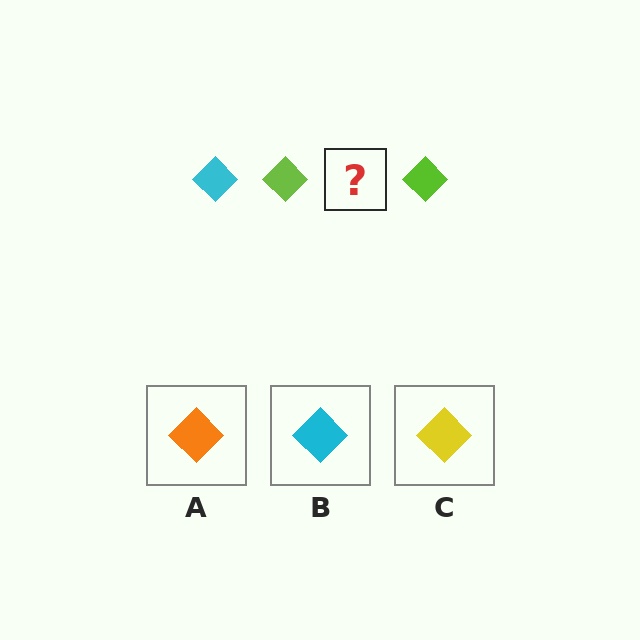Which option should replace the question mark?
Option B.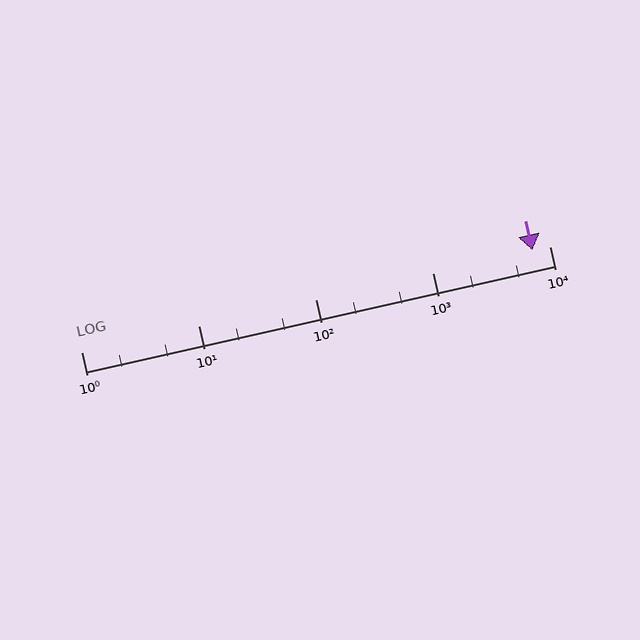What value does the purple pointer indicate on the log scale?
The pointer indicates approximately 7100.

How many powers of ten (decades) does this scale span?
The scale spans 4 decades, from 1 to 10000.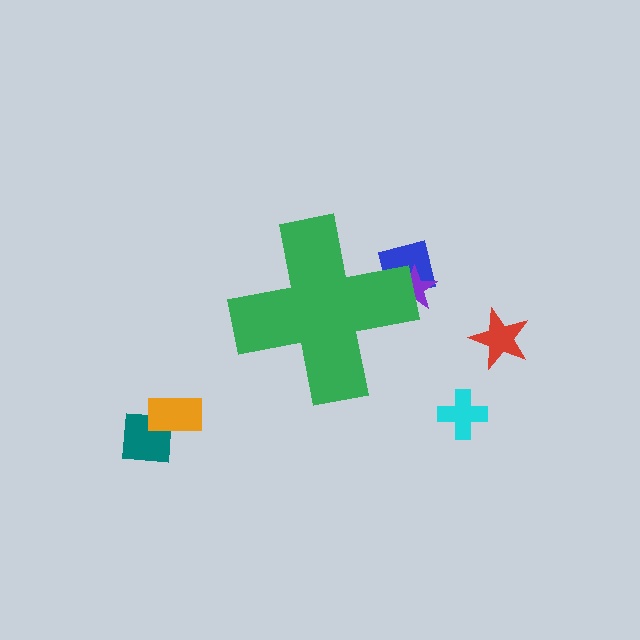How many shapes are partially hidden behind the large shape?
2 shapes are partially hidden.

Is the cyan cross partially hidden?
No, the cyan cross is fully visible.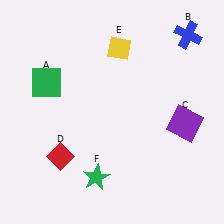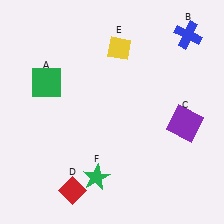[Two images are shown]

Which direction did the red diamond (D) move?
The red diamond (D) moved down.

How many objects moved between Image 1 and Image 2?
1 object moved between the two images.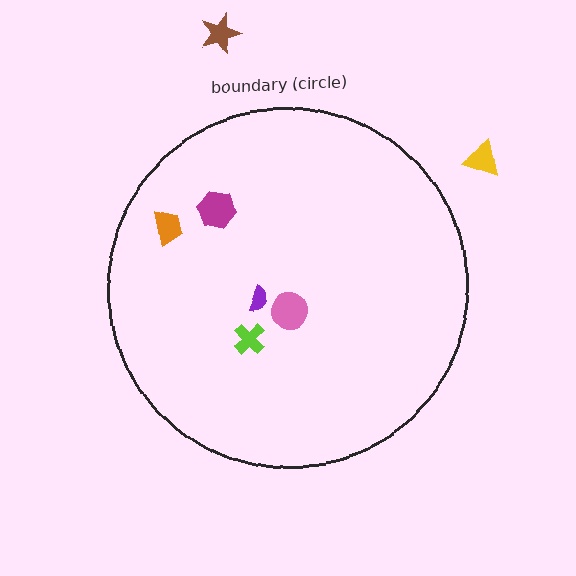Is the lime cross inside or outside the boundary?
Inside.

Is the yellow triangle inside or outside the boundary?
Outside.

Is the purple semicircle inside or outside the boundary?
Inside.